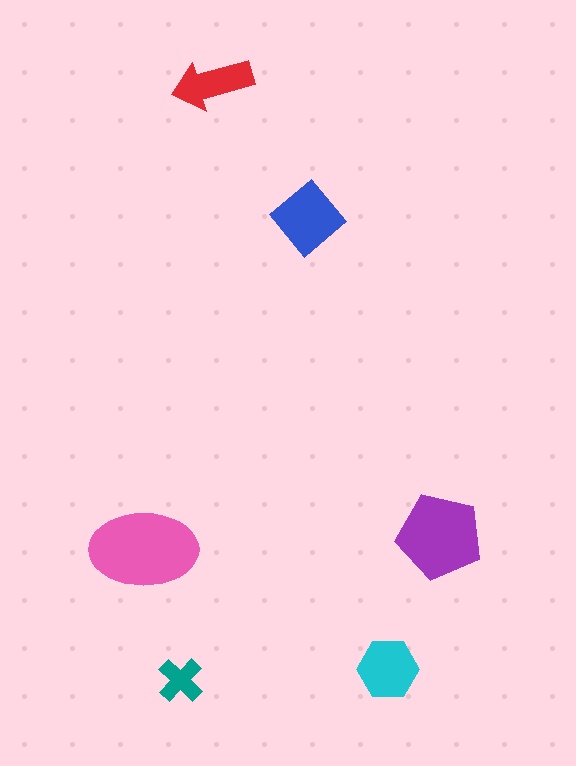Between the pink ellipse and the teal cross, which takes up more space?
The pink ellipse.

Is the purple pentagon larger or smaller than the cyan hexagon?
Larger.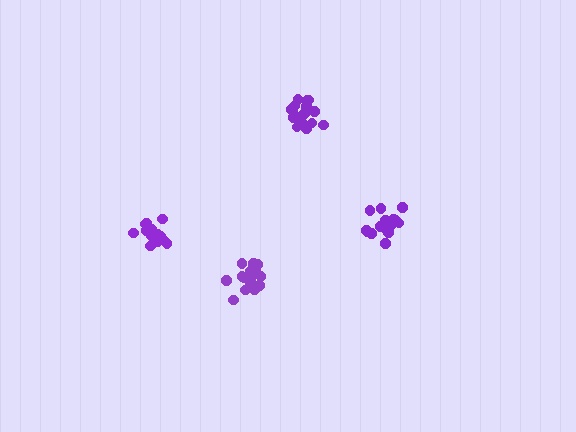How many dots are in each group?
Group 1: 19 dots, Group 2: 18 dots, Group 3: 17 dots, Group 4: 17 dots (71 total).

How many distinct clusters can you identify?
There are 4 distinct clusters.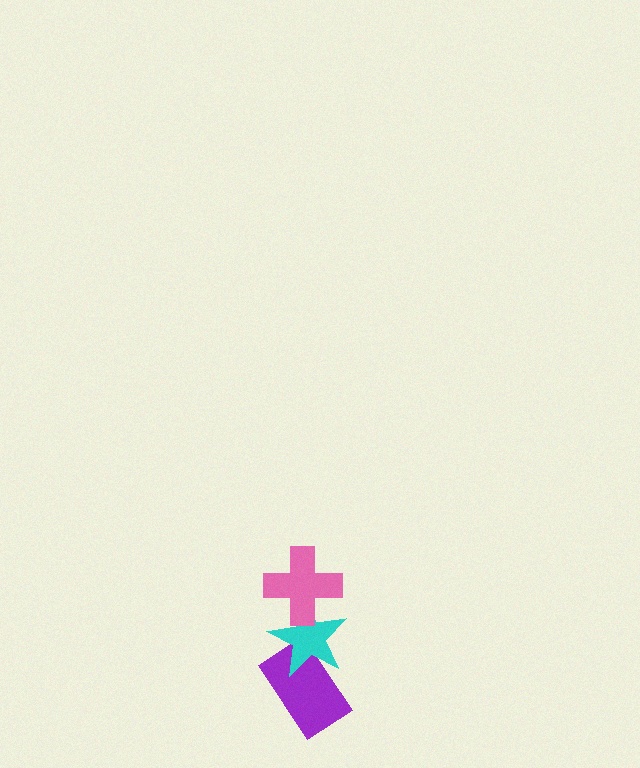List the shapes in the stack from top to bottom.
From top to bottom: the pink cross, the cyan star, the purple rectangle.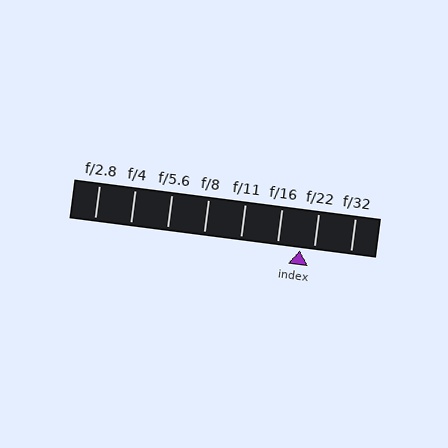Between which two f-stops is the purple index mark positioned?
The index mark is between f/16 and f/22.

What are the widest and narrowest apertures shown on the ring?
The widest aperture shown is f/2.8 and the narrowest is f/32.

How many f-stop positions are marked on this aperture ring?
There are 8 f-stop positions marked.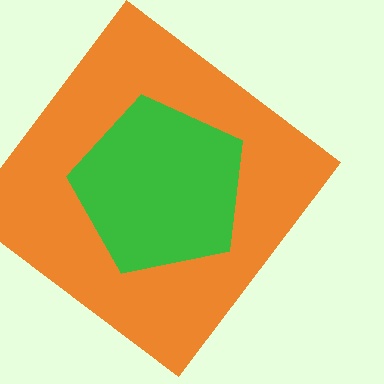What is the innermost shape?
The green pentagon.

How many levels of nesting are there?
2.